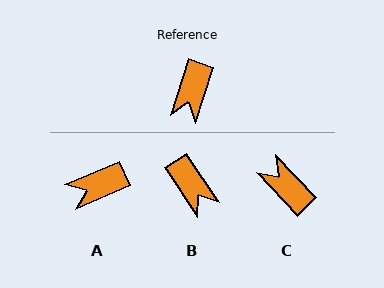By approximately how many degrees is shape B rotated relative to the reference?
Approximately 52 degrees counter-clockwise.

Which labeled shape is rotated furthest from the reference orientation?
C, about 119 degrees away.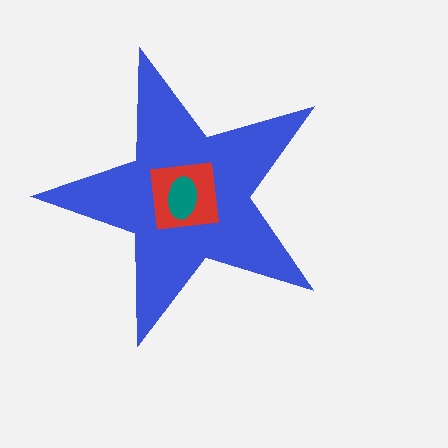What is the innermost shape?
The teal ellipse.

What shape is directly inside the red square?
The teal ellipse.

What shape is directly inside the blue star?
The red square.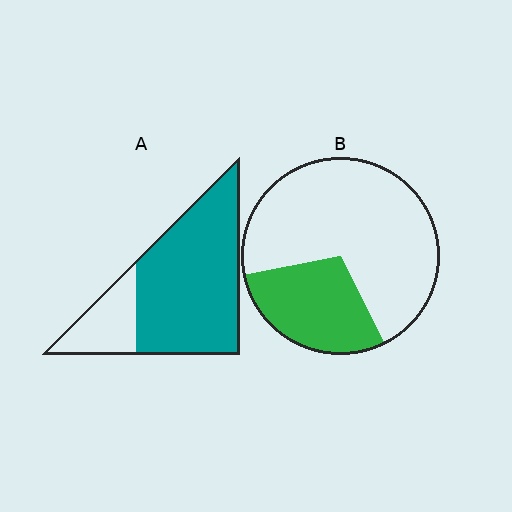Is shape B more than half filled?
No.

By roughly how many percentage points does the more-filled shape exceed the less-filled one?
By roughly 50 percentage points (A over B).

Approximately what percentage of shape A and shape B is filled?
A is approximately 75% and B is approximately 30%.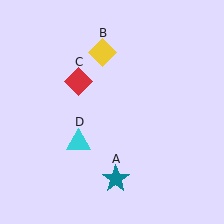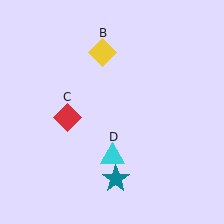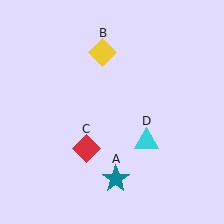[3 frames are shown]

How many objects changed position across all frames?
2 objects changed position: red diamond (object C), cyan triangle (object D).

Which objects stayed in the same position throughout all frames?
Teal star (object A) and yellow diamond (object B) remained stationary.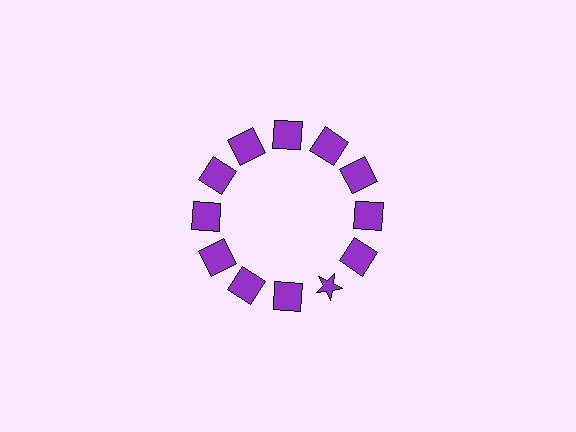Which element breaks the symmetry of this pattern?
The purple star at roughly the 5 o'clock position breaks the symmetry. All other shapes are purple squares.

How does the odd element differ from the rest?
It has a different shape: star instead of square.